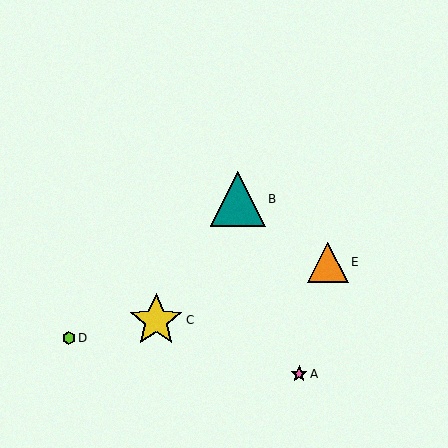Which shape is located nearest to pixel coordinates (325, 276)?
The orange triangle (labeled E) at (328, 262) is nearest to that location.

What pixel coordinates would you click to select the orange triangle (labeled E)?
Click at (328, 262) to select the orange triangle E.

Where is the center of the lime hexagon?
The center of the lime hexagon is at (69, 338).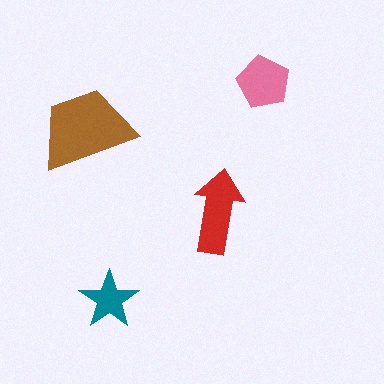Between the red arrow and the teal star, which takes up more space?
The red arrow.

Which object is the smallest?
The teal star.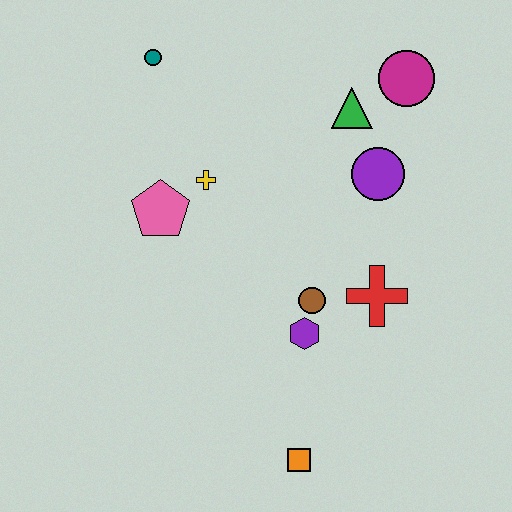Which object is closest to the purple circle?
The green triangle is closest to the purple circle.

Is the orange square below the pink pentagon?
Yes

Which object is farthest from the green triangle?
The orange square is farthest from the green triangle.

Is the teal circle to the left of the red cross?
Yes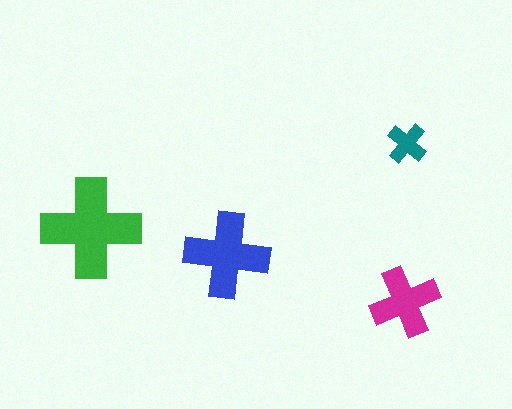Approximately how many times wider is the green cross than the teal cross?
About 2.5 times wider.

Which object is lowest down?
The magenta cross is bottommost.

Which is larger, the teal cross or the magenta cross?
The magenta one.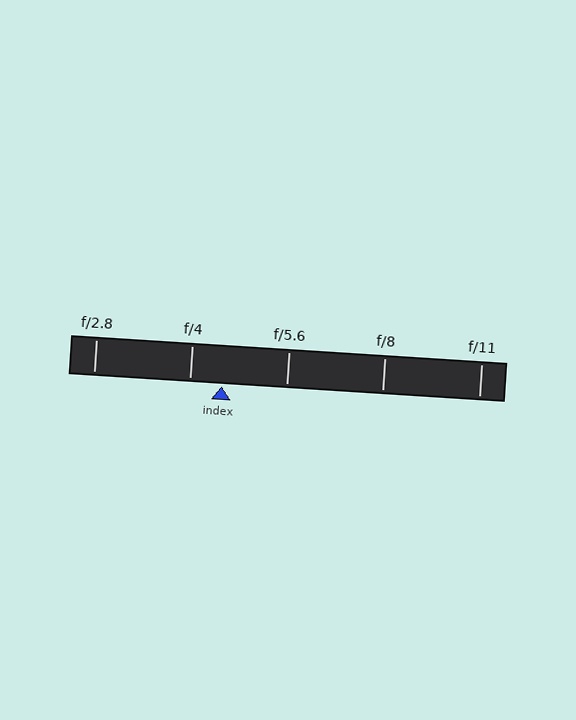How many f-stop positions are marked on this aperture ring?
There are 5 f-stop positions marked.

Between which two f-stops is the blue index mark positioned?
The index mark is between f/4 and f/5.6.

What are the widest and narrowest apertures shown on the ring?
The widest aperture shown is f/2.8 and the narrowest is f/11.